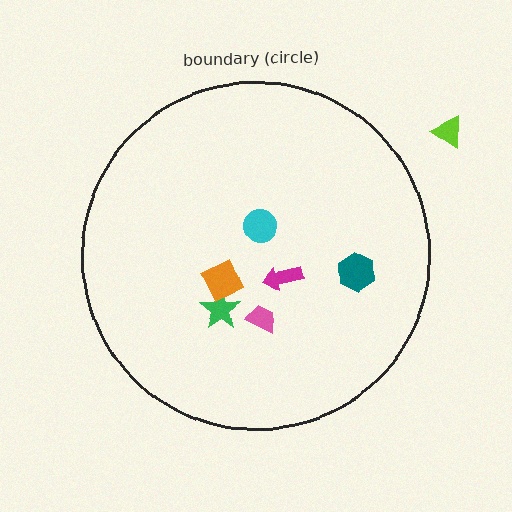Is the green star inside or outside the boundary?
Inside.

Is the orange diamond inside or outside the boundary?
Inside.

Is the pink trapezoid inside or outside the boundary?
Inside.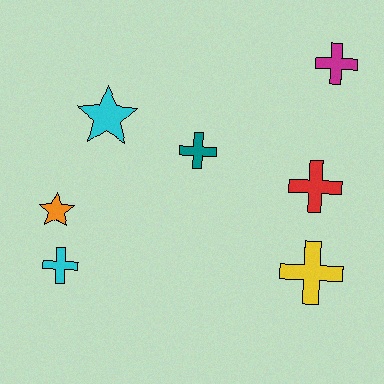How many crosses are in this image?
There are 5 crosses.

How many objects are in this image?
There are 7 objects.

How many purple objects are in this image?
There are no purple objects.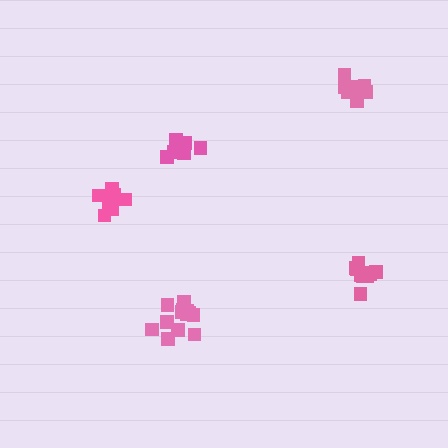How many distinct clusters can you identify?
There are 5 distinct clusters.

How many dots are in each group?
Group 1: 7 dots, Group 2: 10 dots, Group 3: 8 dots, Group 4: 13 dots, Group 5: 9 dots (47 total).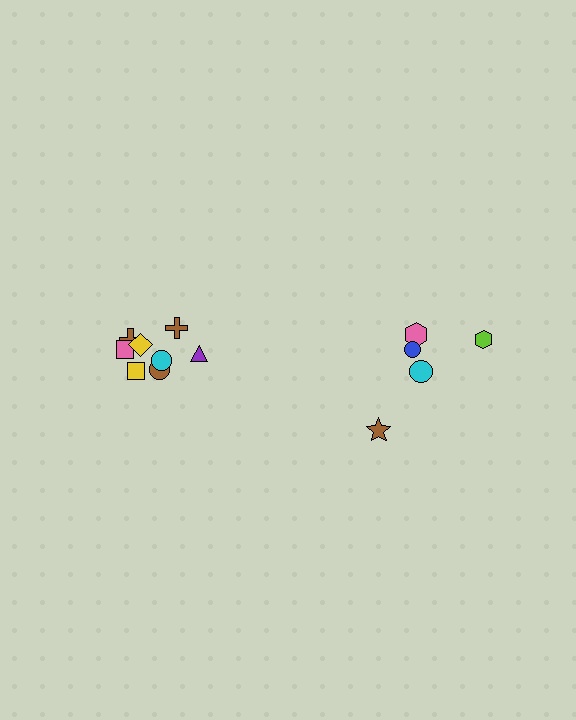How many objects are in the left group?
There are 8 objects.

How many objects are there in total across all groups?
There are 13 objects.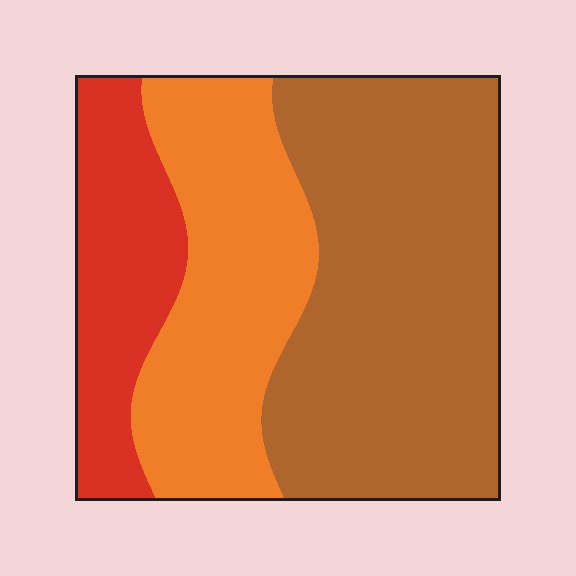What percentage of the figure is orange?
Orange covers 31% of the figure.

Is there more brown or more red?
Brown.